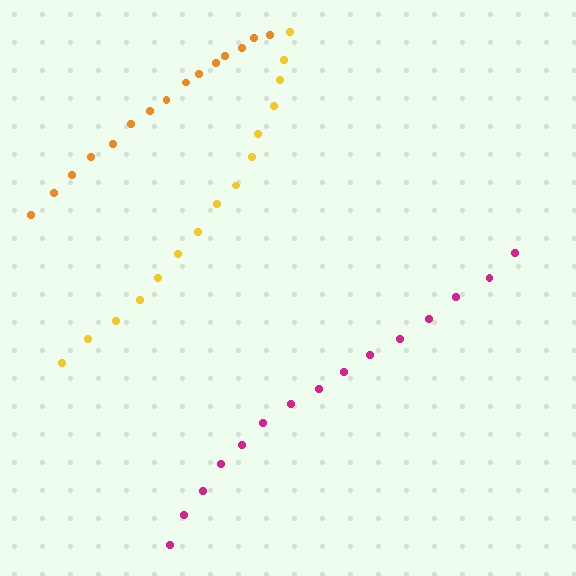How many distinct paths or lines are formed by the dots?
There are 3 distinct paths.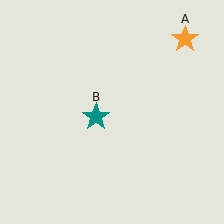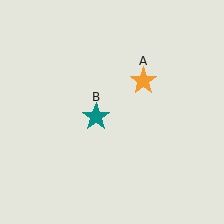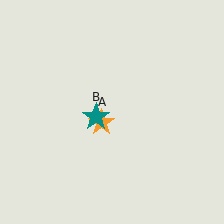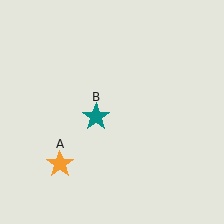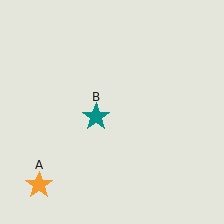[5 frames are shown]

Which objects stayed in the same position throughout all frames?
Teal star (object B) remained stationary.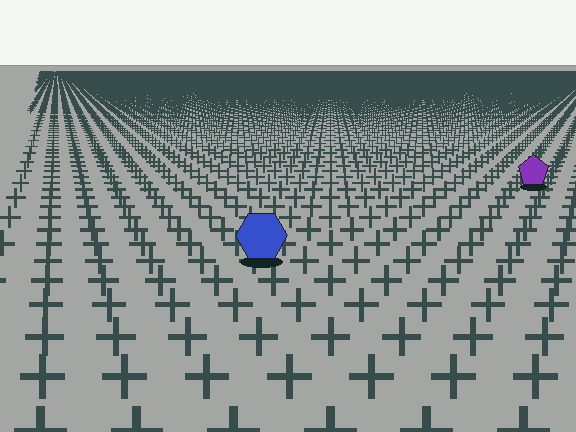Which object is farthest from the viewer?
The purple pentagon is farthest from the viewer. It appears smaller and the ground texture around it is denser.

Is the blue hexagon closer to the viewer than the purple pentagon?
Yes. The blue hexagon is closer — you can tell from the texture gradient: the ground texture is coarser near it.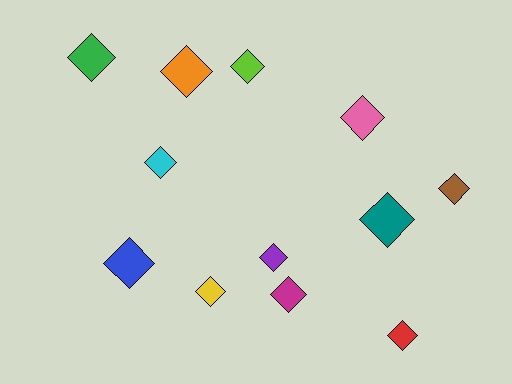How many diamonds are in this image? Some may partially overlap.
There are 12 diamonds.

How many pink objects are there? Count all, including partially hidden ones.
There is 1 pink object.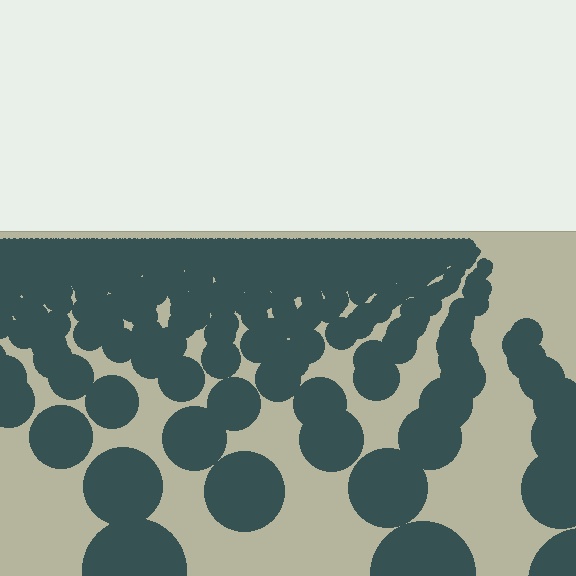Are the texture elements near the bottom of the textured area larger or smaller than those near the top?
Larger. Near the bottom, elements are closer to the viewer and appear at a bigger on-screen size.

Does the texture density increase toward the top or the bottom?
Density increases toward the top.